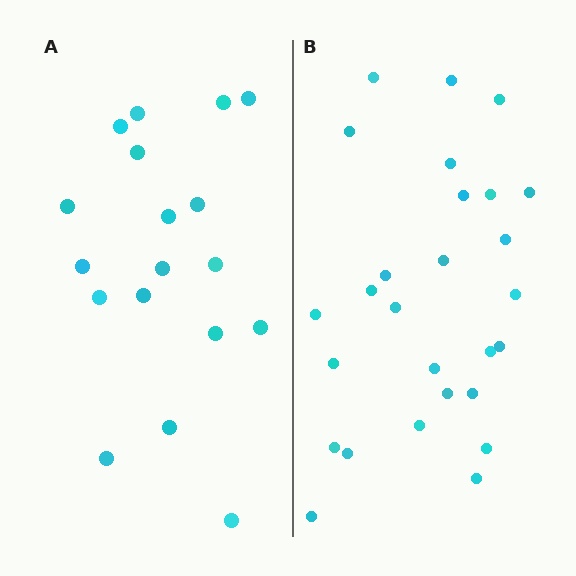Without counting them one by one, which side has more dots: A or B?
Region B (the right region) has more dots.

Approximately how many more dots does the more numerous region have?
Region B has roughly 8 or so more dots than region A.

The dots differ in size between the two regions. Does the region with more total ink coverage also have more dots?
No. Region A has more total ink coverage because its dots are larger, but region B actually contains more individual dots. Total area can be misleading — the number of items is what matters here.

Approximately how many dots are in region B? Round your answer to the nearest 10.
About 30 dots. (The exact count is 27, which rounds to 30.)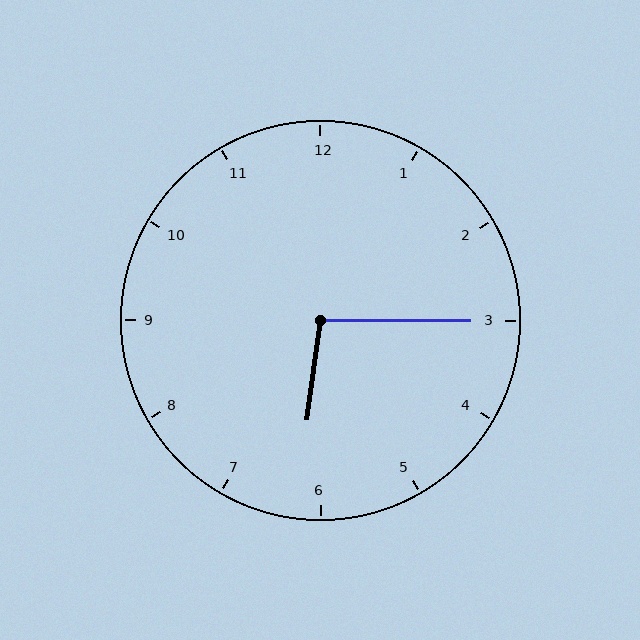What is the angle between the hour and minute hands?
Approximately 98 degrees.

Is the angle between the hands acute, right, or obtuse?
It is obtuse.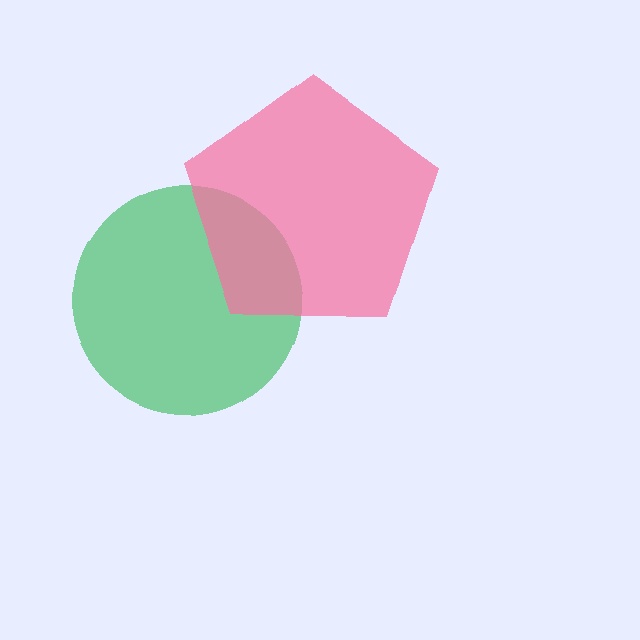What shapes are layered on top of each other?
The layered shapes are: a green circle, a pink pentagon.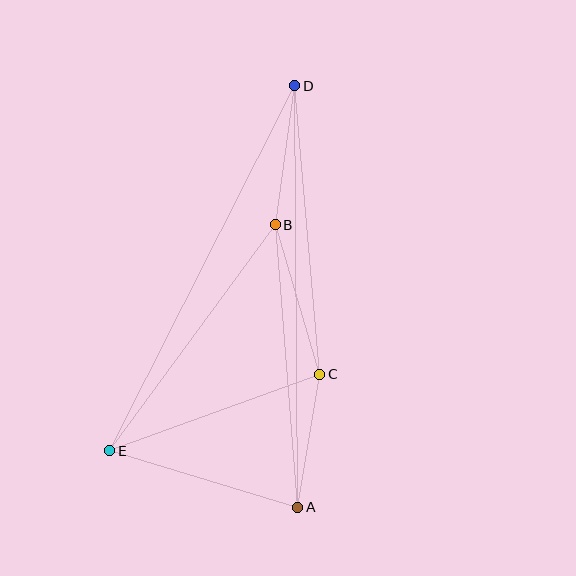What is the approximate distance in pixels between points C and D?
The distance between C and D is approximately 290 pixels.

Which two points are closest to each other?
Points A and C are closest to each other.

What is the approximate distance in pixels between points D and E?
The distance between D and E is approximately 409 pixels.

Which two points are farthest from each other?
Points A and D are farthest from each other.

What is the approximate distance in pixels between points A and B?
The distance between A and B is approximately 283 pixels.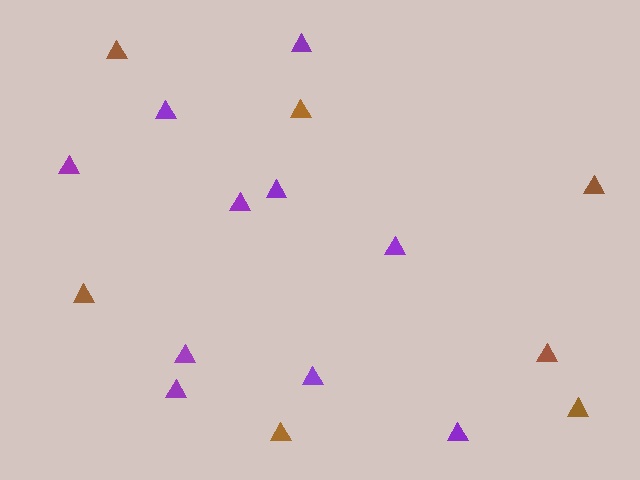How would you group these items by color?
There are 2 groups: one group of brown triangles (7) and one group of purple triangles (10).